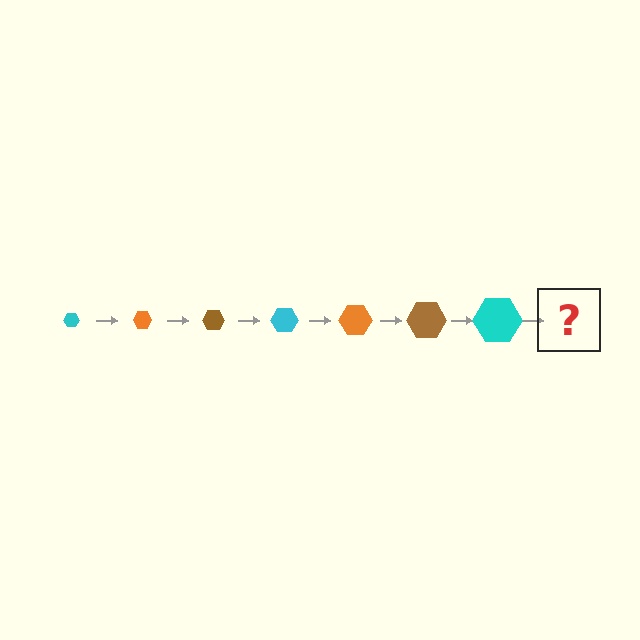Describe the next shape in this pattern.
It should be an orange hexagon, larger than the previous one.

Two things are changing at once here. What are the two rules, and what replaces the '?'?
The two rules are that the hexagon grows larger each step and the color cycles through cyan, orange, and brown. The '?' should be an orange hexagon, larger than the previous one.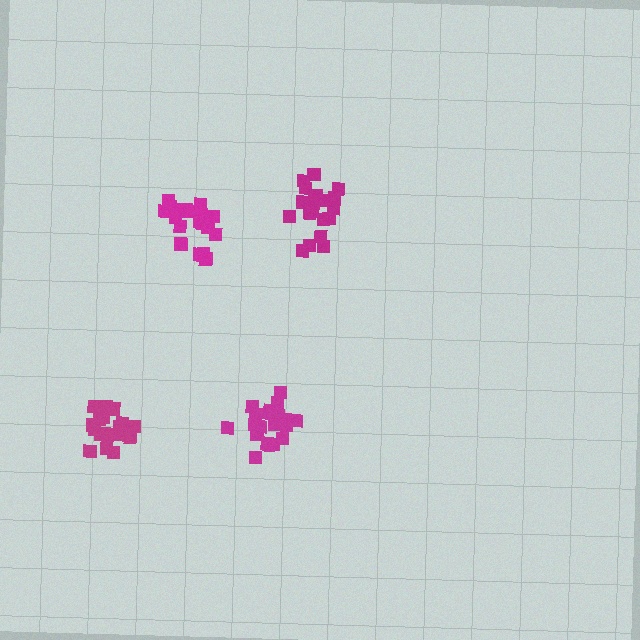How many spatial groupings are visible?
There are 4 spatial groupings.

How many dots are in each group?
Group 1: 21 dots, Group 2: 18 dots, Group 3: 20 dots, Group 4: 20 dots (79 total).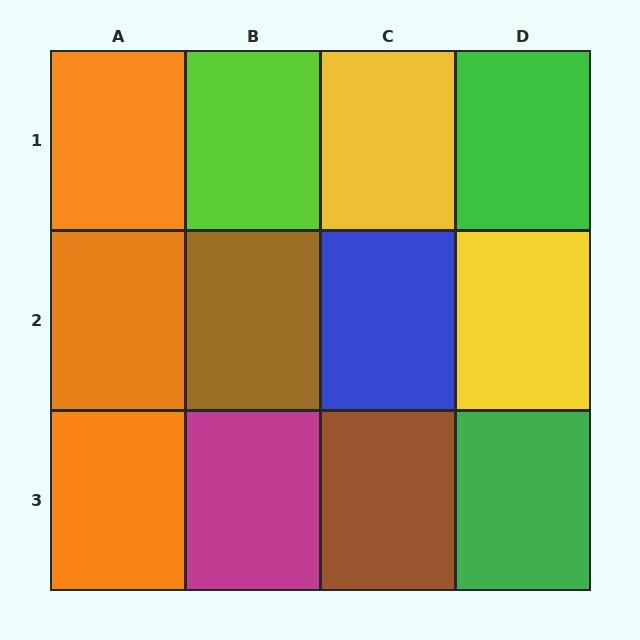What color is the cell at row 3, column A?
Orange.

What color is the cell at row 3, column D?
Green.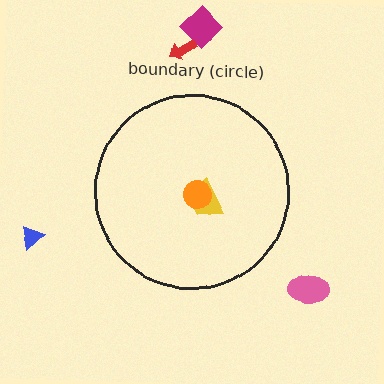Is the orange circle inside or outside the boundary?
Inside.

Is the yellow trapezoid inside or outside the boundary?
Inside.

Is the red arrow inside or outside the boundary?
Outside.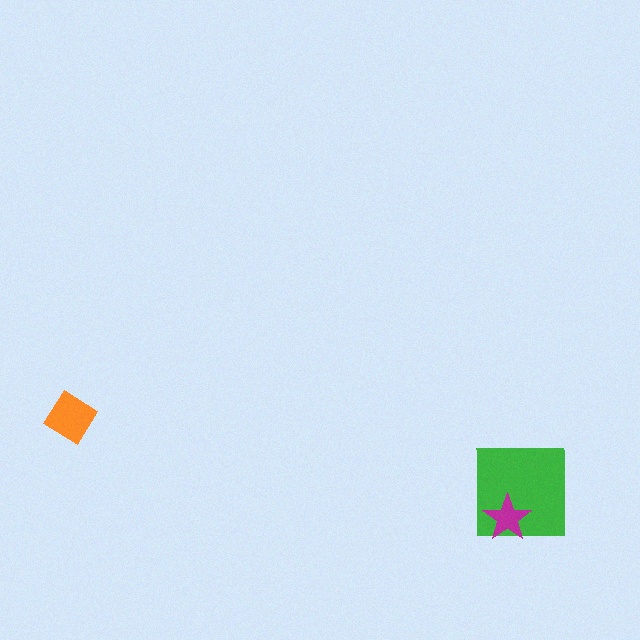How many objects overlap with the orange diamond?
0 objects overlap with the orange diamond.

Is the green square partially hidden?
Yes, it is partially covered by another shape.